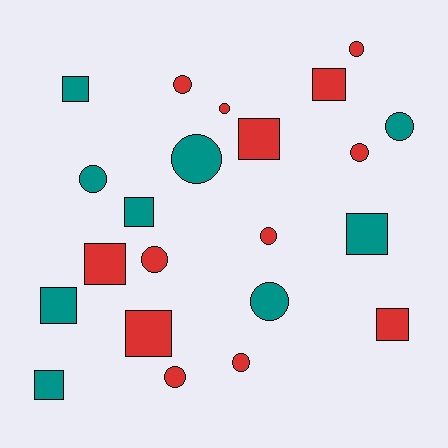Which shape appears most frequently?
Circle, with 12 objects.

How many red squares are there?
There are 5 red squares.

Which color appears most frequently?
Red, with 13 objects.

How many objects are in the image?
There are 22 objects.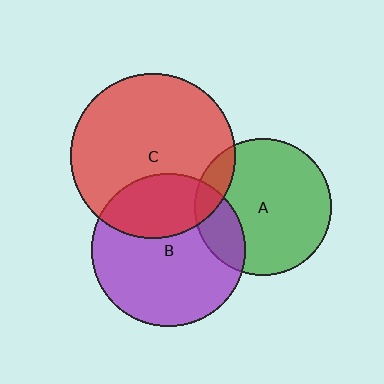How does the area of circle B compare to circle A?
Approximately 1.3 times.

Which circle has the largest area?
Circle C (red).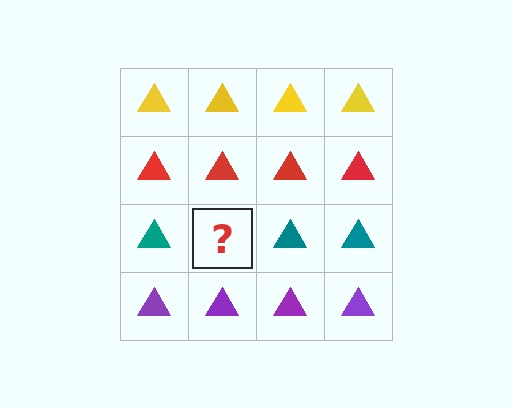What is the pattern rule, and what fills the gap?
The rule is that each row has a consistent color. The gap should be filled with a teal triangle.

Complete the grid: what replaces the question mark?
The question mark should be replaced with a teal triangle.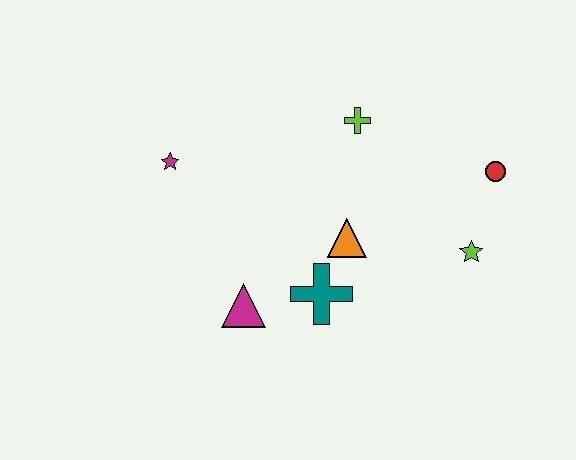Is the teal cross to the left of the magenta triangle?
No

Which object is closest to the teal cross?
The orange triangle is closest to the teal cross.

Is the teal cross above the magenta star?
No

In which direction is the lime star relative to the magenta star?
The lime star is to the right of the magenta star.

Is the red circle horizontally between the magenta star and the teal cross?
No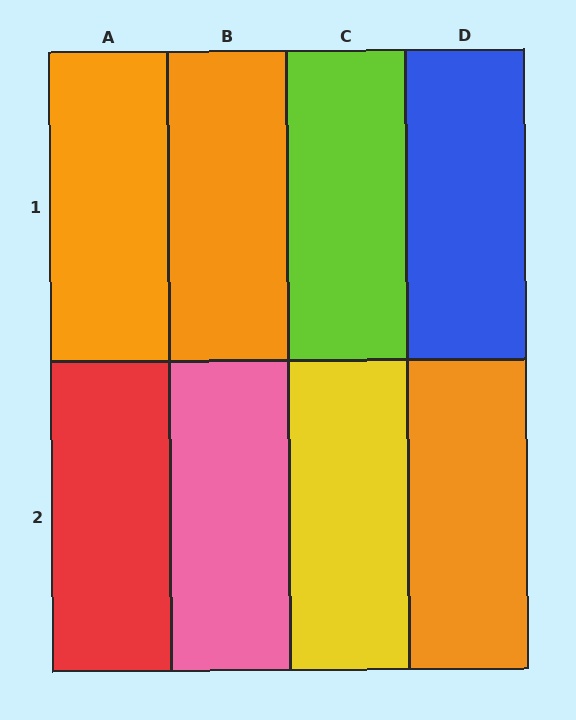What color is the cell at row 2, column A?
Red.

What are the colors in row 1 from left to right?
Orange, orange, lime, blue.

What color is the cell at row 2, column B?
Pink.